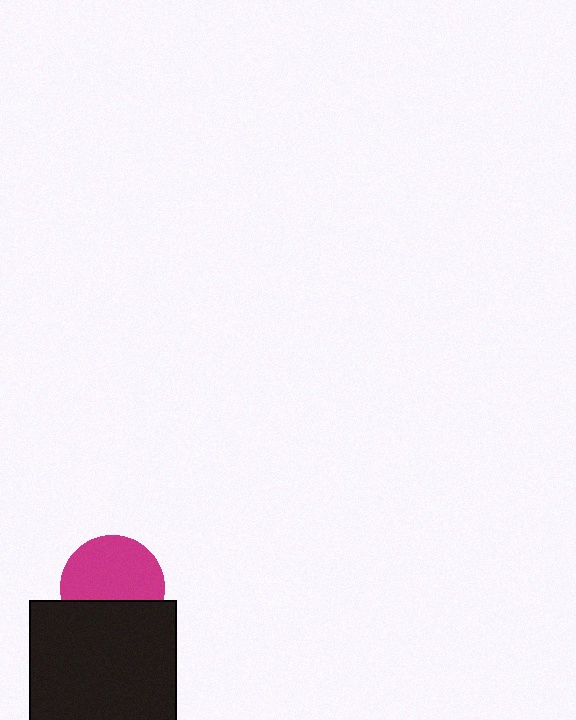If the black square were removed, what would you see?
You would see the complete magenta circle.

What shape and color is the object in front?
The object in front is a black square.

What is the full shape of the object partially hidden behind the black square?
The partially hidden object is a magenta circle.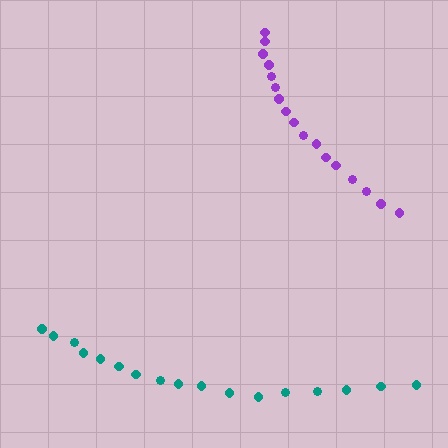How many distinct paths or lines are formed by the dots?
There are 2 distinct paths.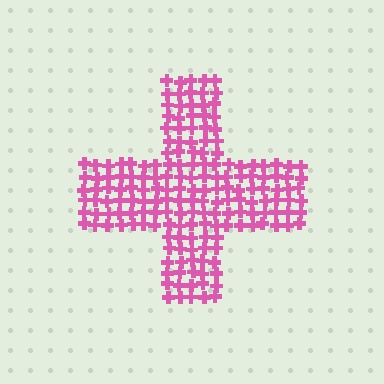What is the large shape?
The large shape is a cross.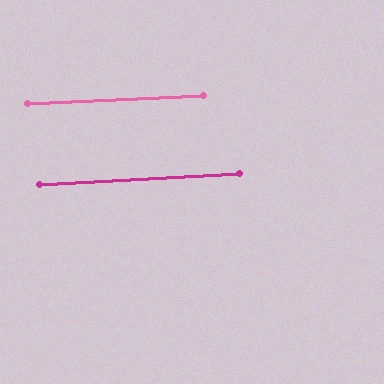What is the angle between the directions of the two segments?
Approximately 1 degree.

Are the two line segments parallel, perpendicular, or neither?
Parallel — their directions differ by only 0.6°.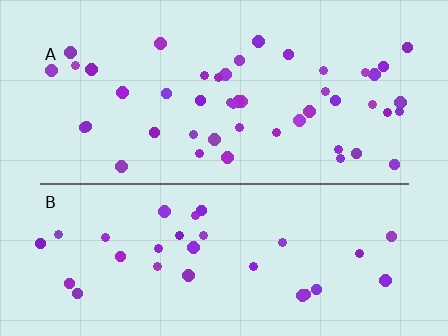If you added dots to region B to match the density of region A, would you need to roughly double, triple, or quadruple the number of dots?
Approximately double.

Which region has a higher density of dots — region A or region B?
A (the top).